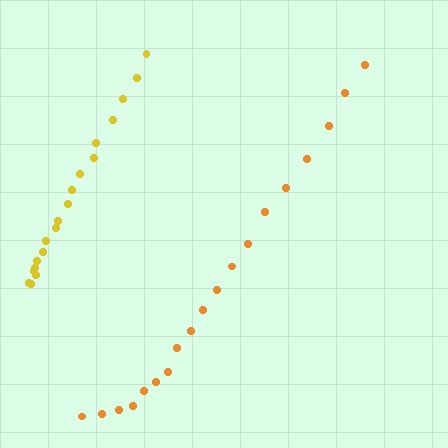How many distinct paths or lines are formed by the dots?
There are 2 distinct paths.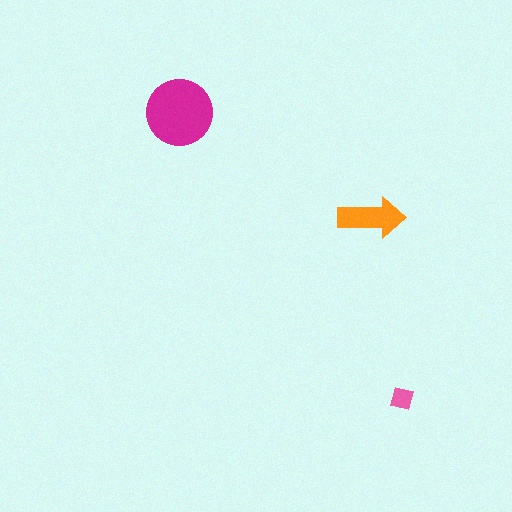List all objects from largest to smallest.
The magenta circle, the orange arrow, the pink square.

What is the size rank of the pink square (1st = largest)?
3rd.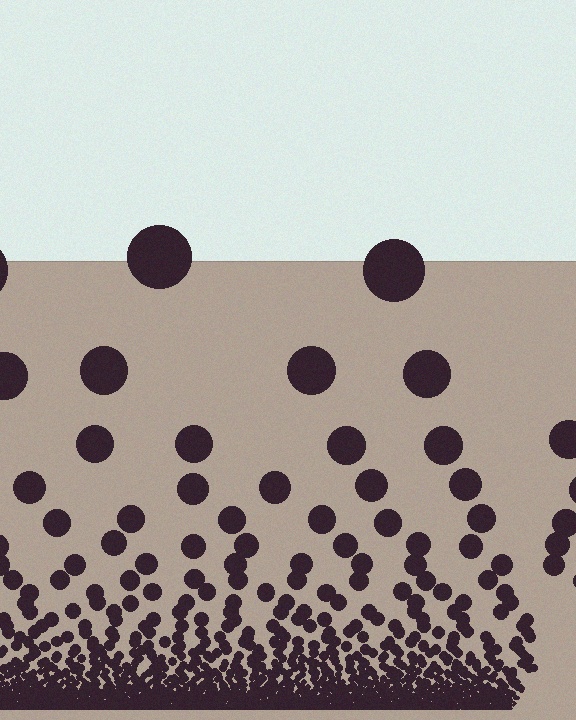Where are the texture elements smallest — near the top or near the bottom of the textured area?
Near the bottom.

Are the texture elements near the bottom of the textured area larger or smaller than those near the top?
Smaller. The gradient is inverted — elements near the bottom are smaller and denser.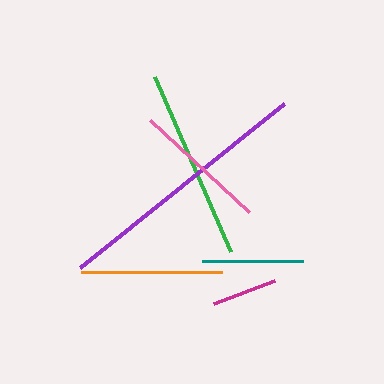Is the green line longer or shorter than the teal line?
The green line is longer than the teal line.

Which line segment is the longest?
The purple line is the longest at approximately 263 pixels.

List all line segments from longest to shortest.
From longest to shortest: purple, green, orange, pink, teal, magenta.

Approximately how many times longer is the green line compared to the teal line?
The green line is approximately 1.9 times the length of the teal line.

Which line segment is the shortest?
The magenta line is the shortest at approximately 66 pixels.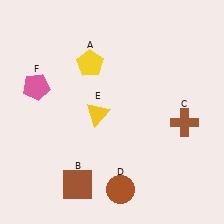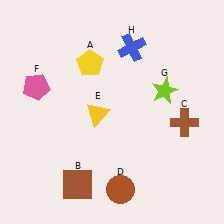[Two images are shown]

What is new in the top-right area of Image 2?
A blue cross (H) was added in the top-right area of Image 2.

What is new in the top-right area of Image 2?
A lime star (G) was added in the top-right area of Image 2.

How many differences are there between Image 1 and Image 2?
There are 2 differences between the two images.